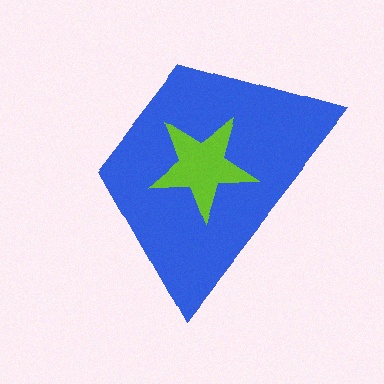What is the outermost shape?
The blue trapezoid.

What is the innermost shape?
The lime star.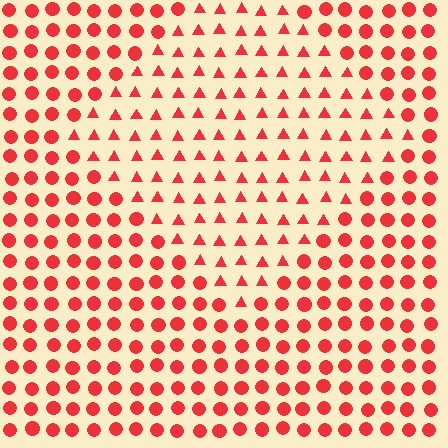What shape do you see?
I see a diamond.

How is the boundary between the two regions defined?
The boundary is defined by a change in element shape: triangles inside vs. circles outside. All elements share the same color and spacing.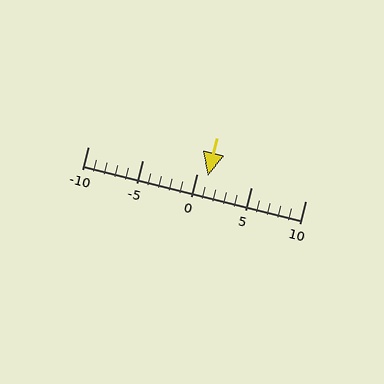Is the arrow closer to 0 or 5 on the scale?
The arrow is closer to 0.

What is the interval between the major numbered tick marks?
The major tick marks are spaced 5 units apart.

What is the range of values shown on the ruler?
The ruler shows values from -10 to 10.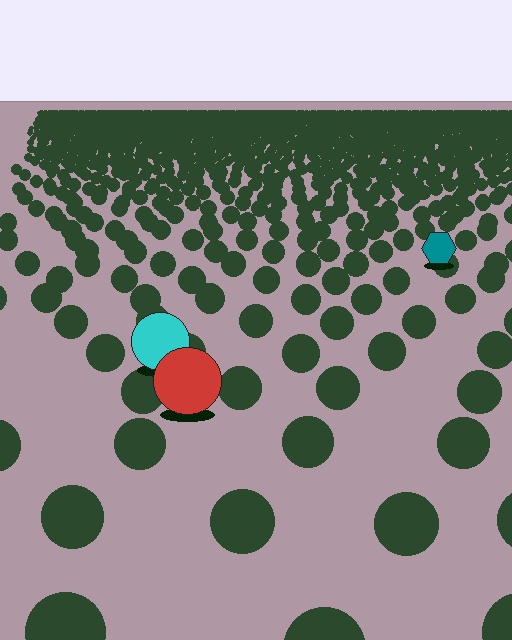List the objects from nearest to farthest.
From nearest to farthest: the red circle, the cyan circle, the teal hexagon.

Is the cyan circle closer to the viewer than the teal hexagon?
Yes. The cyan circle is closer — you can tell from the texture gradient: the ground texture is coarser near it.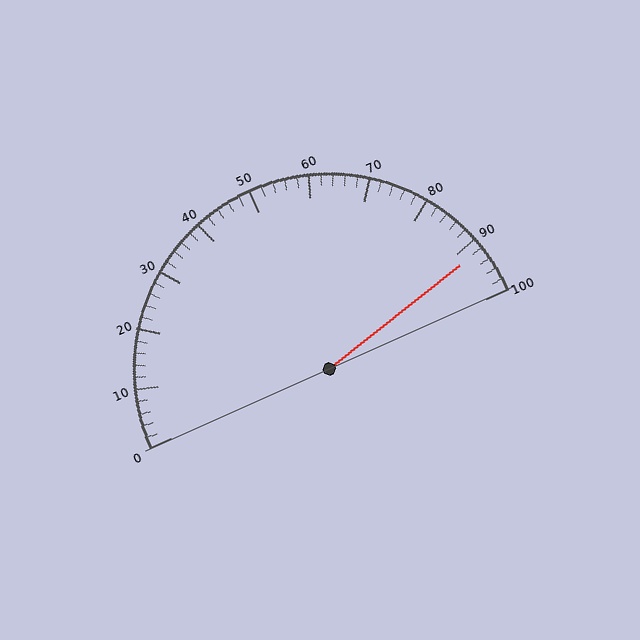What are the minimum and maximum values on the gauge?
The gauge ranges from 0 to 100.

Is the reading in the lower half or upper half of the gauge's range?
The reading is in the upper half of the range (0 to 100).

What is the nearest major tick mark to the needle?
The nearest major tick mark is 90.